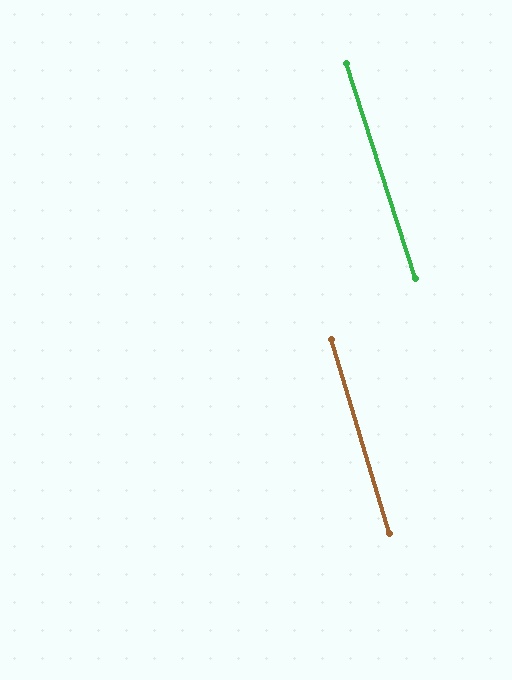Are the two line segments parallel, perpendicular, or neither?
Parallel — their directions differ by only 1.3°.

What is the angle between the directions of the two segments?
Approximately 1 degree.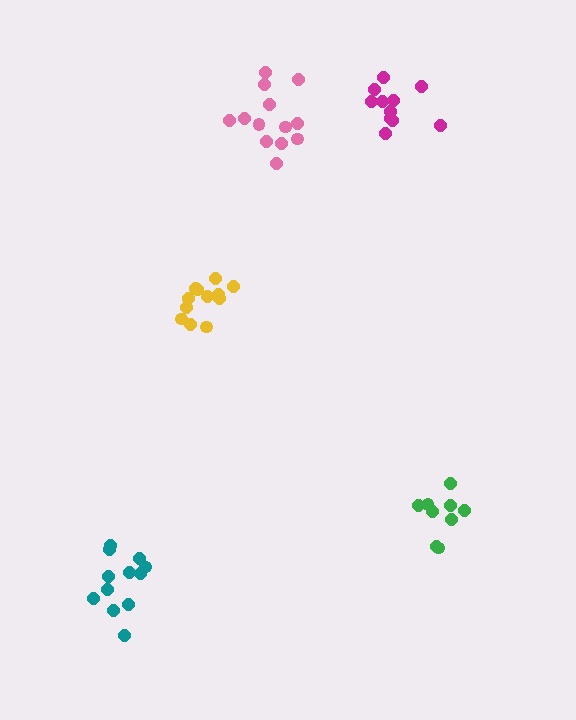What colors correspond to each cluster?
The clusters are colored: magenta, green, teal, yellow, pink.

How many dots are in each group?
Group 1: 11 dots, Group 2: 9 dots, Group 3: 12 dots, Group 4: 12 dots, Group 5: 13 dots (57 total).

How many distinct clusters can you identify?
There are 5 distinct clusters.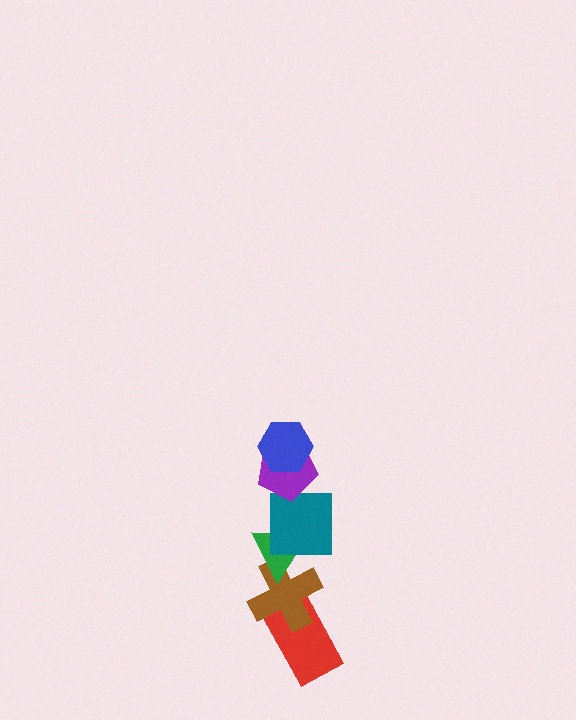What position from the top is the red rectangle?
The red rectangle is 6th from the top.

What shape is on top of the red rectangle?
The brown cross is on top of the red rectangle.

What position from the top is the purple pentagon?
The purple pentagon is 2nd from the top.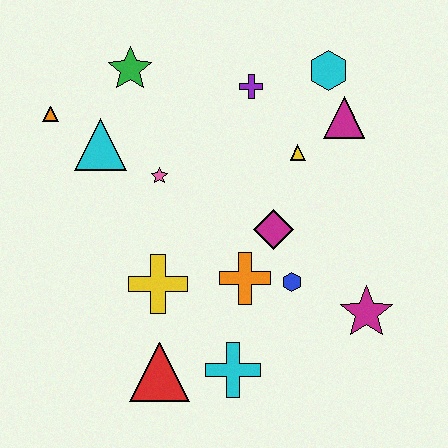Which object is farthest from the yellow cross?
The cyan hexagon is farthest from the yellow cross.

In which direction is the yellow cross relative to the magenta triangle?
The yellow cross is to the left of the magenta triangle.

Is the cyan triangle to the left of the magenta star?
Yes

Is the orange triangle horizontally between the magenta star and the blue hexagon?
No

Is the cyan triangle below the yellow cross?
No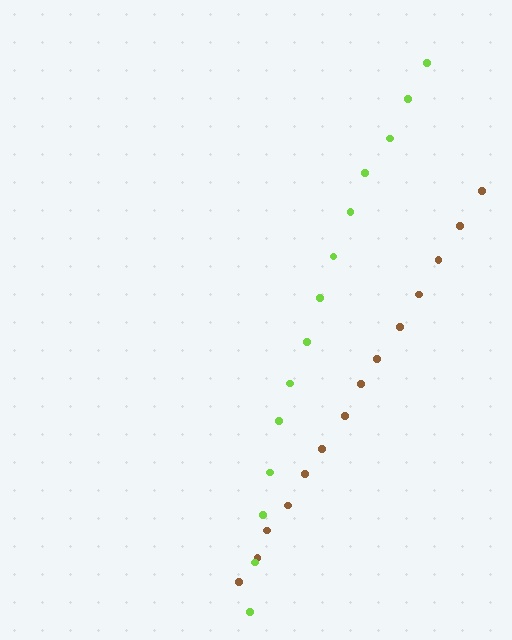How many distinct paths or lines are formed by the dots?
There are 2 distinct paths.